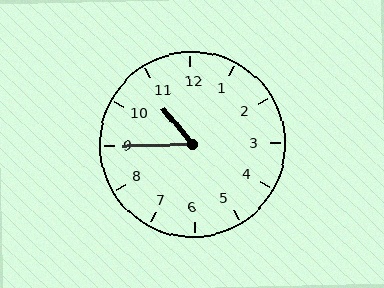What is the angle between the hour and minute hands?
Approximately 52 degrees.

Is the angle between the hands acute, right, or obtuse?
It is acute.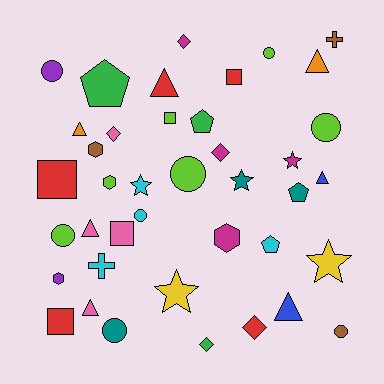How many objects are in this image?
There are 40 objects.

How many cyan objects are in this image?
There are 4 cyan objects.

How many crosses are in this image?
There are 2 crosses.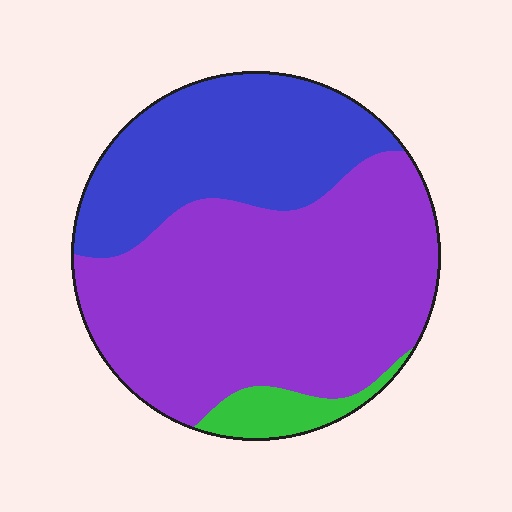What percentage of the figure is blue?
Blue takes up about one third (1/3) of the figure.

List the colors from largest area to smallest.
From largest to smallest: purple, blue, green.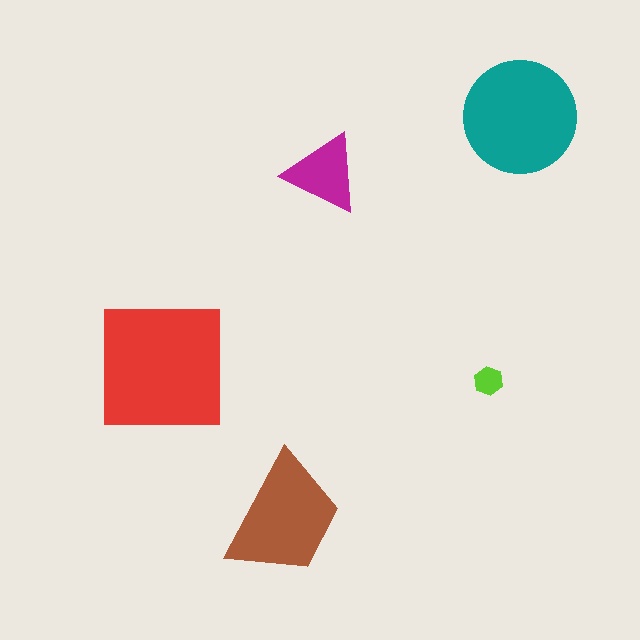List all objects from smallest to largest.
The lime hexagon, the magenta triangle, the brown trapezoid, the teal circle, the red square.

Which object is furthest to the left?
The red square is leftmost.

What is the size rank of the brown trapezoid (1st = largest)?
3rd.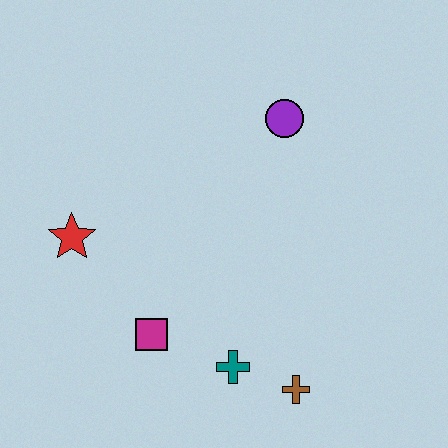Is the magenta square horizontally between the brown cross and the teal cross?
No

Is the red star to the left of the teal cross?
Yes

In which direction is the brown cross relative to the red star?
The brown cross is to the right of the red star.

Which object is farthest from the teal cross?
The purple circle is farthest from the teal cross.